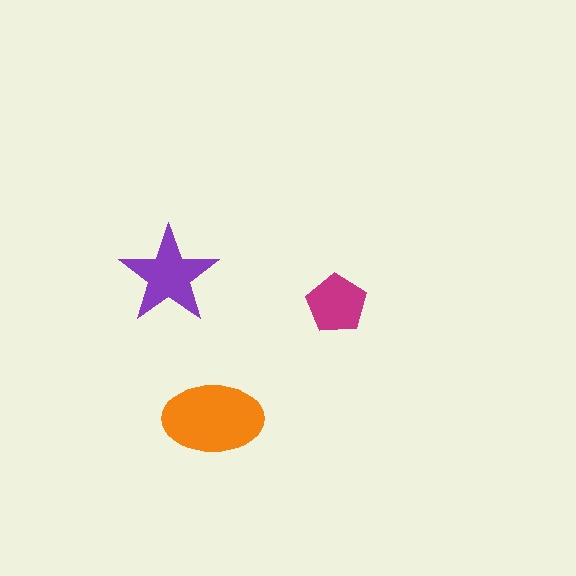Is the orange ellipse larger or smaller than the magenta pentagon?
Larger.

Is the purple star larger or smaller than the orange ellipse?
Smaller.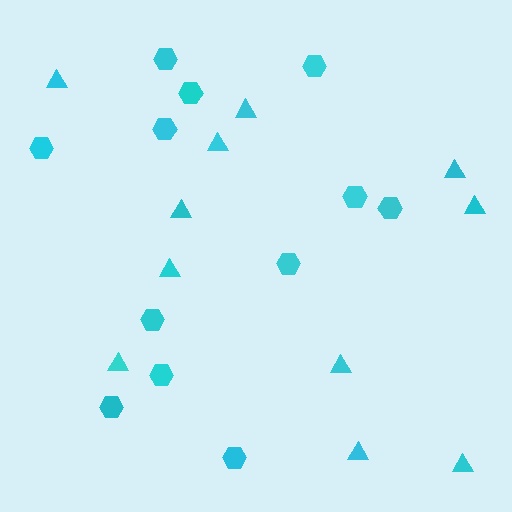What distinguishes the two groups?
There are 2 groups: one group of hexagons (12) and one group of triangles (11).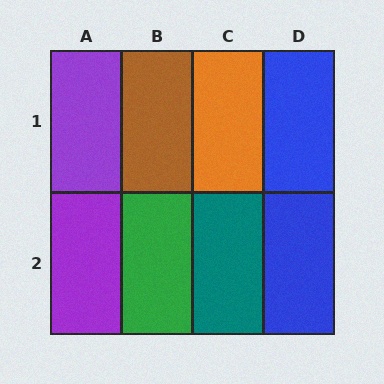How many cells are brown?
1 cell is brown.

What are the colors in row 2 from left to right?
Purple, green, teal, blue.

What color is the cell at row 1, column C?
Orange.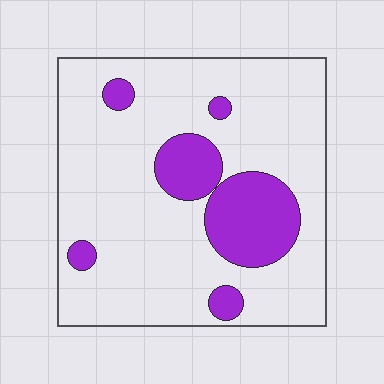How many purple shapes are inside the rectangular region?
6.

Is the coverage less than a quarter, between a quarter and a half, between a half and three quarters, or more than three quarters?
Less than a quarter.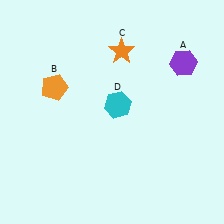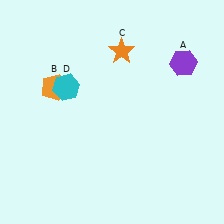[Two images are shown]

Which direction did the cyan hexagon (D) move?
The cyan hexagon (D) moved left.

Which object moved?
The cyan hexagon (D) moved left.